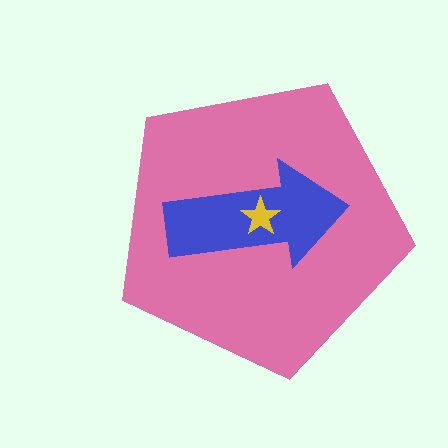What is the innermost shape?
The yellow star.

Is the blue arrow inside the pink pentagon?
Yes.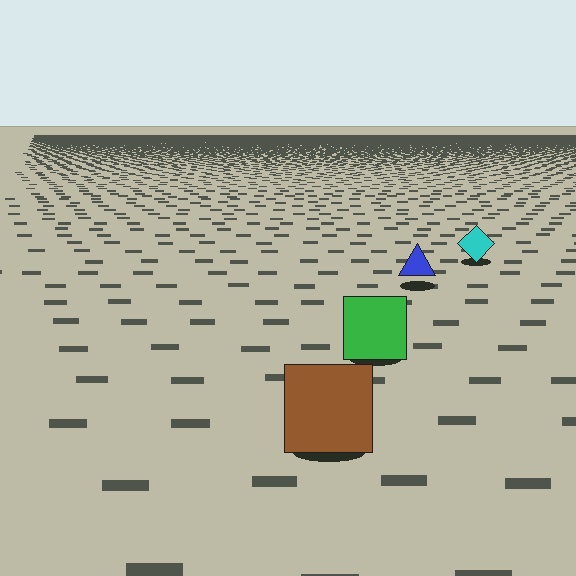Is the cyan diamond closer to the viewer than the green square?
No. The green square is closer — you can tell from the texture gradient: the ground texture is coarser near it.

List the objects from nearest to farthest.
From nearest to farthest: the brown square, the green square, the blue triangle, the cyan diamond.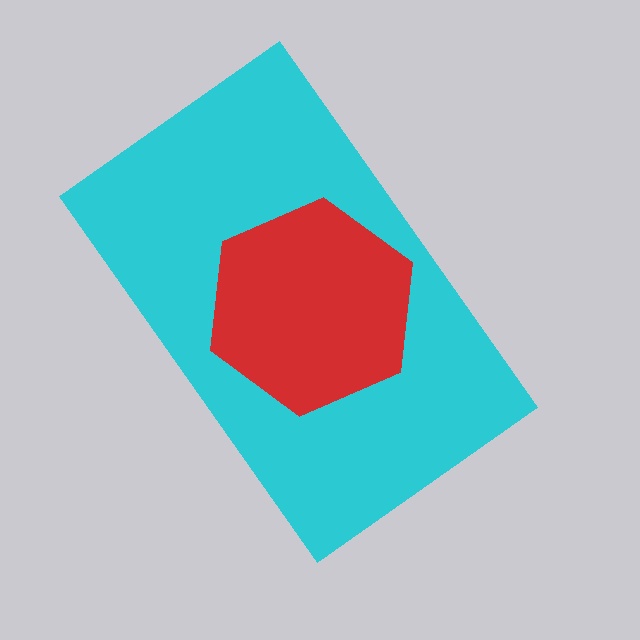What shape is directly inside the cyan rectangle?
The red hexagon.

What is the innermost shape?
The red hexagon.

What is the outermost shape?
The cyan rectangle.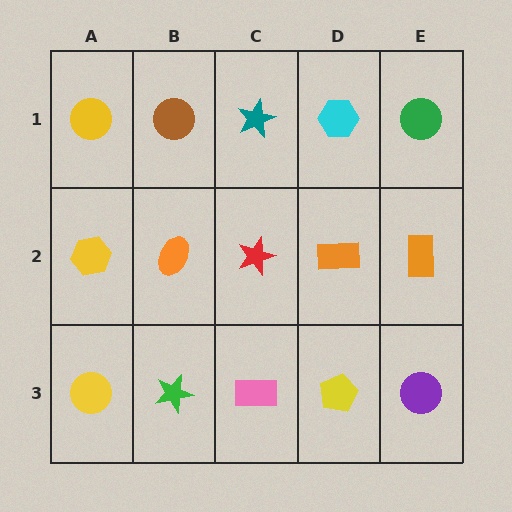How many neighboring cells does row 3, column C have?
3.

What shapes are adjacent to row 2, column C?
A teal star (row 1, column C), a pink rectangle (row 3, column C), an orange ellipse (row 2, column B), an orange rectangle (row 2, column D).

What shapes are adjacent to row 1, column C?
A red star (row 2, column C), a brown circle (row 1, column B), a cyan hexagon (row 1, column D).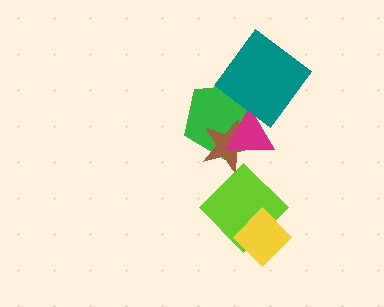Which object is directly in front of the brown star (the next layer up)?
The magenta triangle is directly in front of the brown star.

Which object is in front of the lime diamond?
The yellow diamond is in front of the lime diamond.